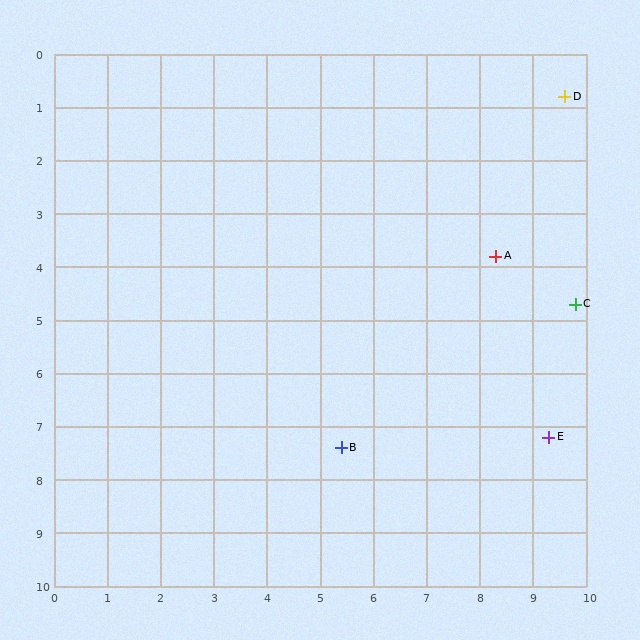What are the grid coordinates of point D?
Point D is at approximately (9.6, 0.8).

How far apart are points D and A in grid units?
Points D and A are about 3.3 grid units apart.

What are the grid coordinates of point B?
Point B is at approximately (5.4, 7.4).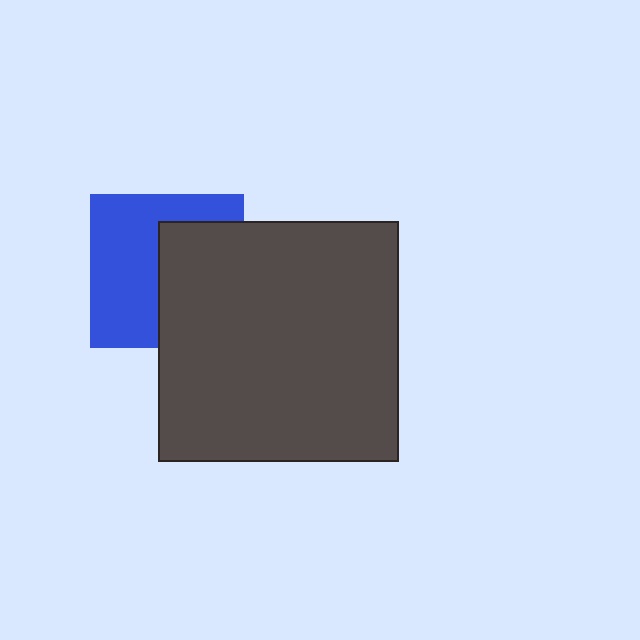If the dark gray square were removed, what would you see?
You would see the complete blue square.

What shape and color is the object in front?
The object in front is a dark gray square.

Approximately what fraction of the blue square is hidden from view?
Roughly 46% of the blue square is hidden behind the dark gray square.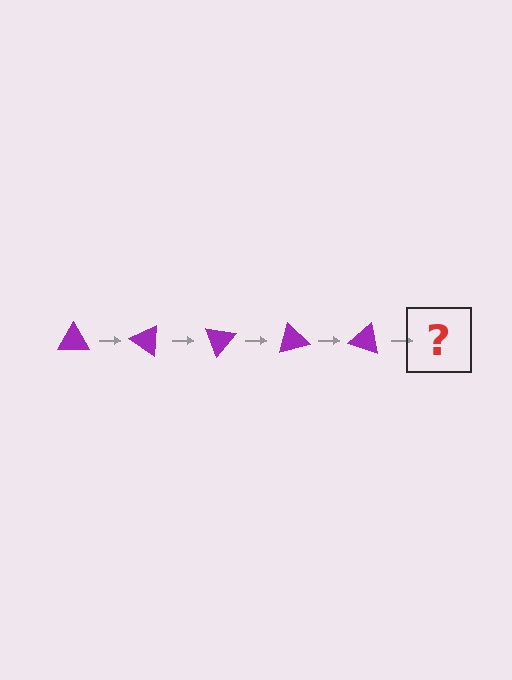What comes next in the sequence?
The next element should be a purple triangle rotated 175 degrees.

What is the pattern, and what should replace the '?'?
The pattern is that the triangle rotates 35 degrees each step. The '?' should be a purple triangle rotated 175 degrees.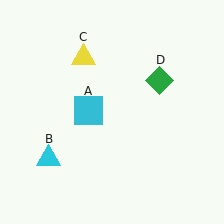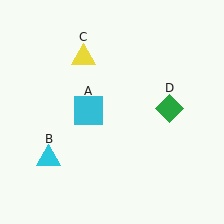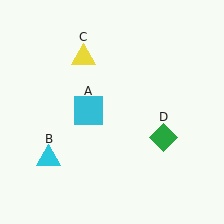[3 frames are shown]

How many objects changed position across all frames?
1 object changed position: green diamond (object D).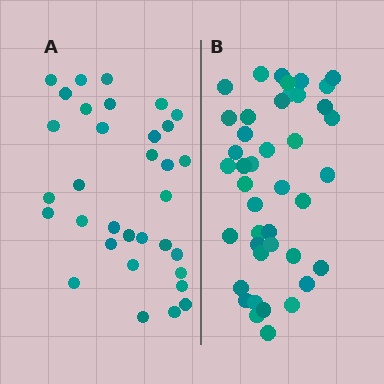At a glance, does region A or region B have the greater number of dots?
Region B (the right region) has more dots.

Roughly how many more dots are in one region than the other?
Region B has roughly 8 or so more dots than region A.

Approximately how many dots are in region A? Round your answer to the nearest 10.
About 30 dots. (The exact count is 33, which rounds to 30.)